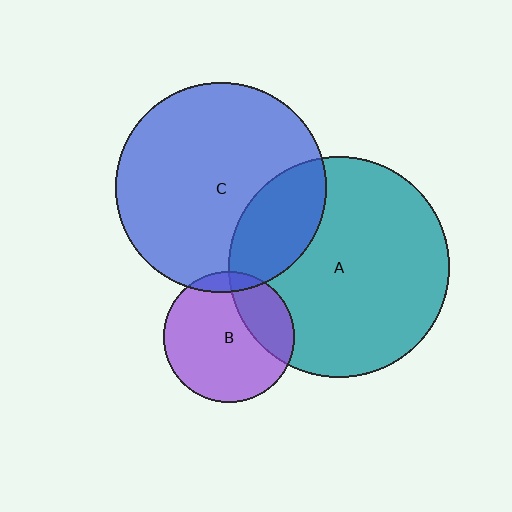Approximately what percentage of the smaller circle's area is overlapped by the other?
Approximately 25%.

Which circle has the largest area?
Circle A (teal).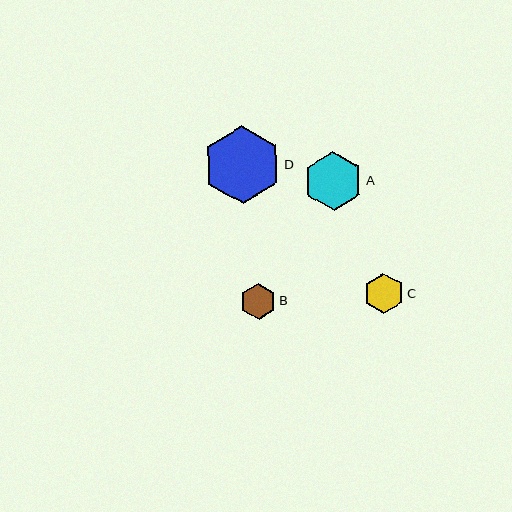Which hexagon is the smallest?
Hexagon B is the smallest with a size of approximately 36 pixels.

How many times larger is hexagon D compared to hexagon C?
Hexagon D is approximately 1.9 times the size of hexagon C.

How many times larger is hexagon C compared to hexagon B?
Hexagon C is approximately 1.1 times the size of hexagon B.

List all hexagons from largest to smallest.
From largest to smallest: D, A, C, B.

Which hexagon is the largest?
Hexagon D is the largest with a size of approximately 78 pixels.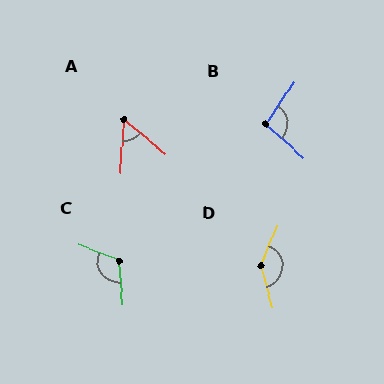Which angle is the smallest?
A, at approximately 55 degrees.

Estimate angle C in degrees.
Approximately 115 degrees.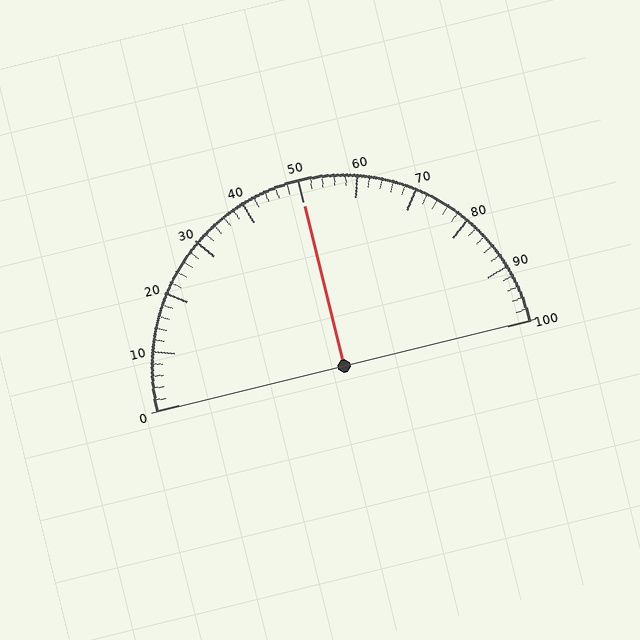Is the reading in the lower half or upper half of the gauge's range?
The reading is in the upper half of the range (0 to 100).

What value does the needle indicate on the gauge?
The needle indicates approximately 50.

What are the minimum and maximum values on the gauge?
The gauge ranges from 0 to 100.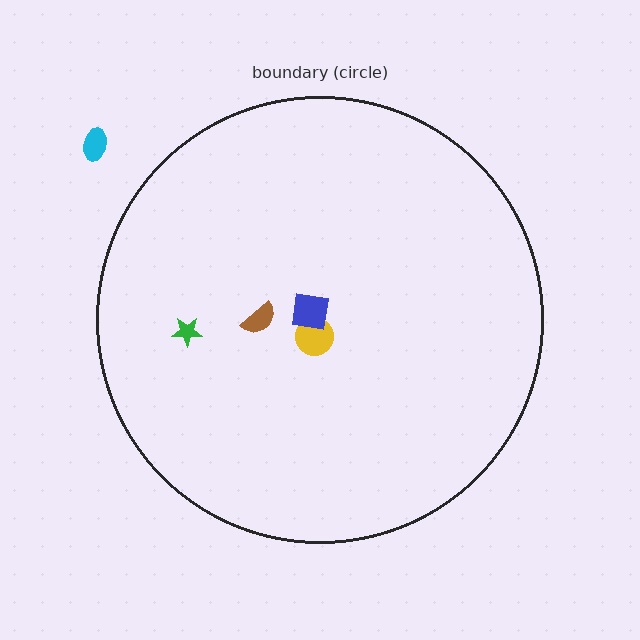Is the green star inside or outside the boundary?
Inside.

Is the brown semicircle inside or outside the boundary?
Inside.